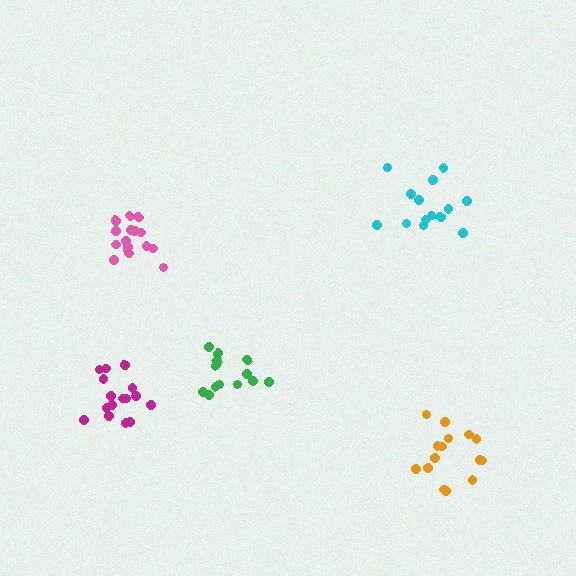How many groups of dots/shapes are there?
There are 5 groups.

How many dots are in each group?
Group 1: 17 dots, Group 2: 14 dots, Group 3: 16 dots, Group 4: 15 dots, Group 5: 14 dots (76 total).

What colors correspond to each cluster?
The clusters are colored: pink, cyan, magenta, orange, green.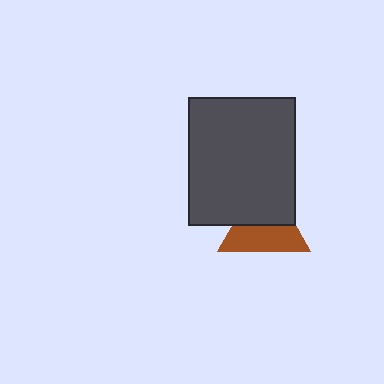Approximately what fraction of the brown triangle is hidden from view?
Roughly 47% of the brown triangle is hidden behind the dark gray rectangle.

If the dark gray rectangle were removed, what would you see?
You would see the complete brown triangle.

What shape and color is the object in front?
The object in front is a dark gray rectangle.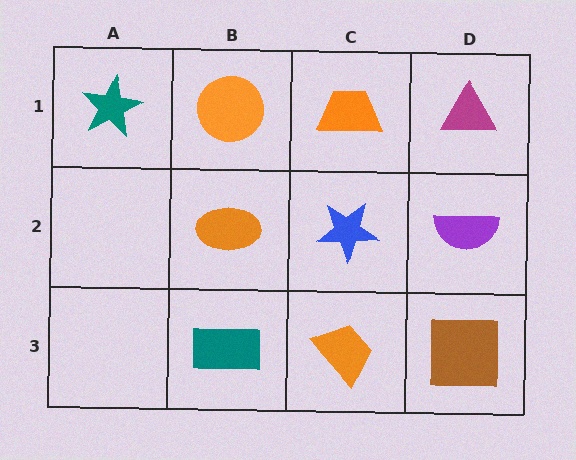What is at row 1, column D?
A magenta triangle.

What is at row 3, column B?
A teal rectangle.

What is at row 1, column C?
An orange trapezoid.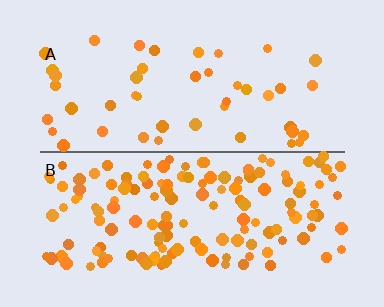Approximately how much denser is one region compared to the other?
Approximately 3.0× — region B over region A.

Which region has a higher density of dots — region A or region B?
B (the bottom).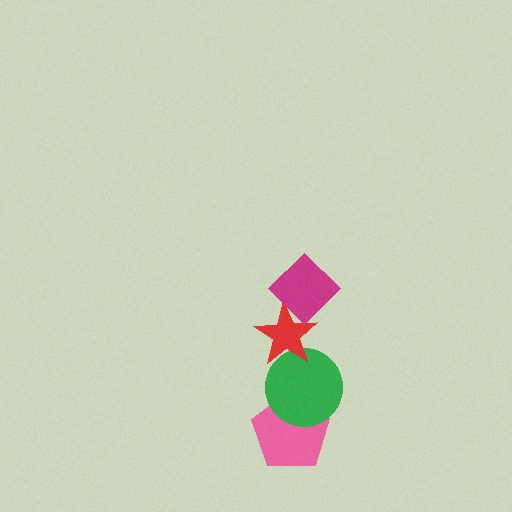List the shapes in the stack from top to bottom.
From top to bottom: the magenta diamond, the red star, the green circle, the pink pentagon.